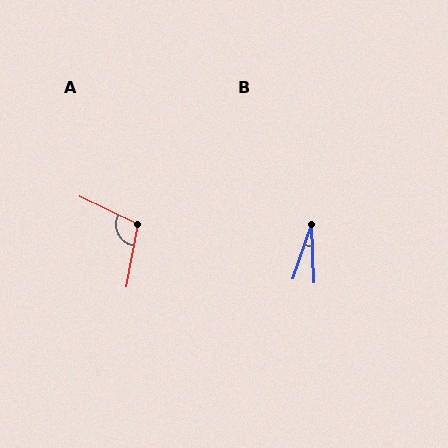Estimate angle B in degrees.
Approximately 21 degrees.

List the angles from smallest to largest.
B (21°), A (105°).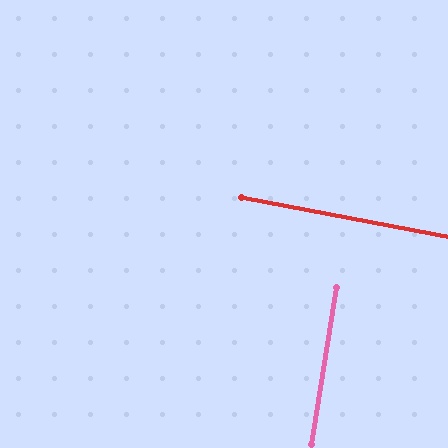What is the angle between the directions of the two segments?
Approximately 89 degrees.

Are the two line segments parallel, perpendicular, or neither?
Perpendicular — they meet at approximately 89°.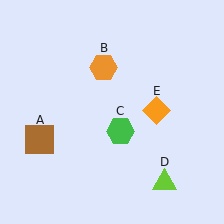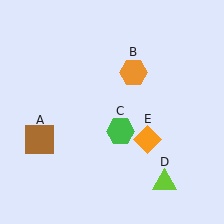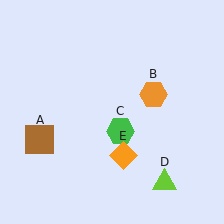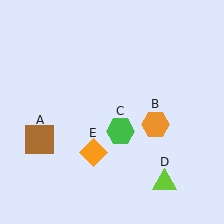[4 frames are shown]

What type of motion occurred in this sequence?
The orange hexagon (object B), orange diamond (object E) rotated clockwise around the center of the scene.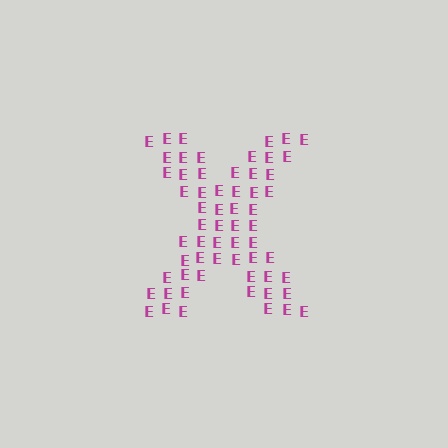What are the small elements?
The small elements are letter E's.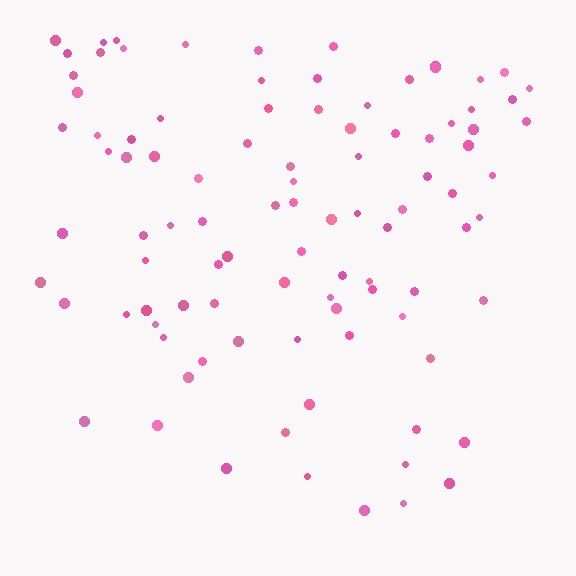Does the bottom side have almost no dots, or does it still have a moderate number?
Still a moderate number, just noticeably fewer than the top.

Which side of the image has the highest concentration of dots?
The top.